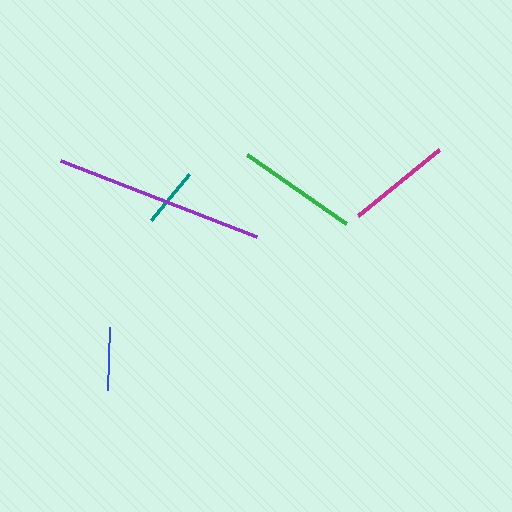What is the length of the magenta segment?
The magenta segment is approximately 105 pixels long.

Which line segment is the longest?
The purple line is the longest at approximately 211 pixels.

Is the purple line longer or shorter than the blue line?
The purple line is longer than the blue line.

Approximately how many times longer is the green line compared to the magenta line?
The green line is approximately 1.2 times the length of the magenta line.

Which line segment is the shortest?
The teal line is the shortest at approximately 60 pixels.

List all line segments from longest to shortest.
From longest to shortest: purple, green, magenta, blue, teal.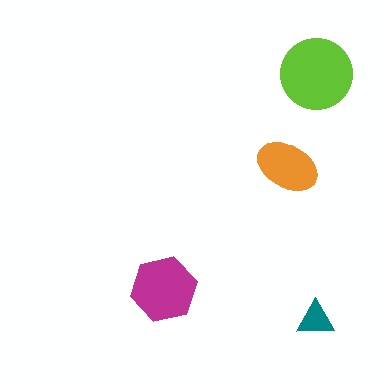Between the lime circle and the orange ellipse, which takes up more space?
The lime circle.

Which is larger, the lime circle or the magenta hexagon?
The lime circle.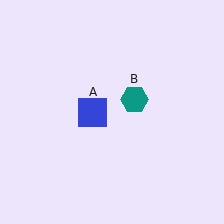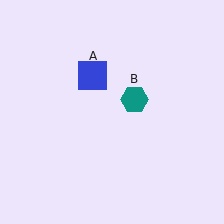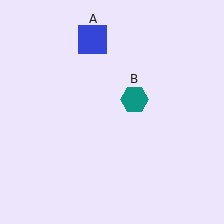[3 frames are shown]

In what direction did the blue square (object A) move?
The blue square (object A) moved up.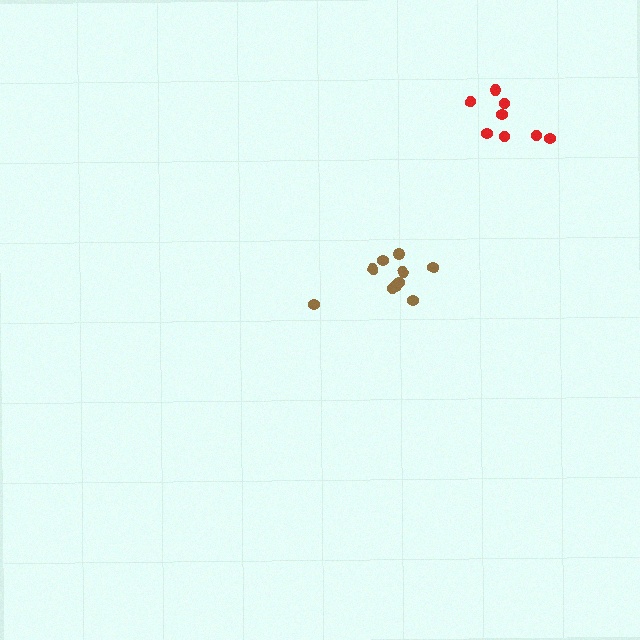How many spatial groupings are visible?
There are 2 spatial groupings.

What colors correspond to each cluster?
The clusters are colored: brown, red.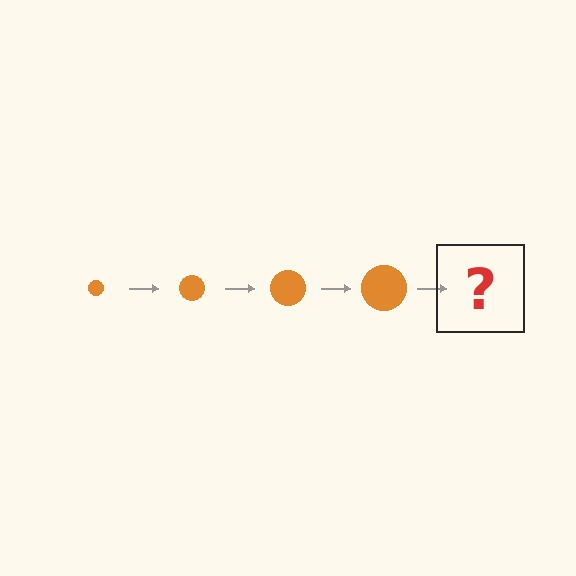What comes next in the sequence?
The next element should be an orange circle, larger than the previous one.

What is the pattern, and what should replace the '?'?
The pattern is that the circle gets progressively larger each step. The '?' should be an orange circle, larger than the previous one.